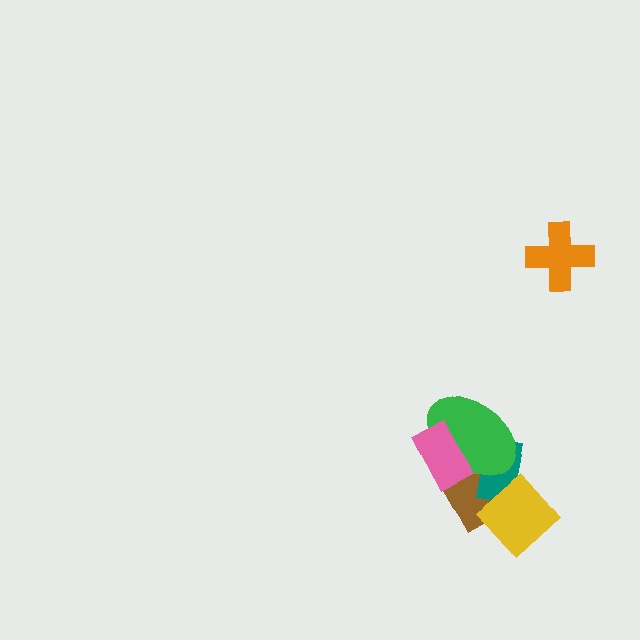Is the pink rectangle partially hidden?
No, no other shape covers it.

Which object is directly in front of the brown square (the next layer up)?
The teal rectangle is directly in front of the brown square.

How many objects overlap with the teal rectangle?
3 objects overlap with the teal rectangle.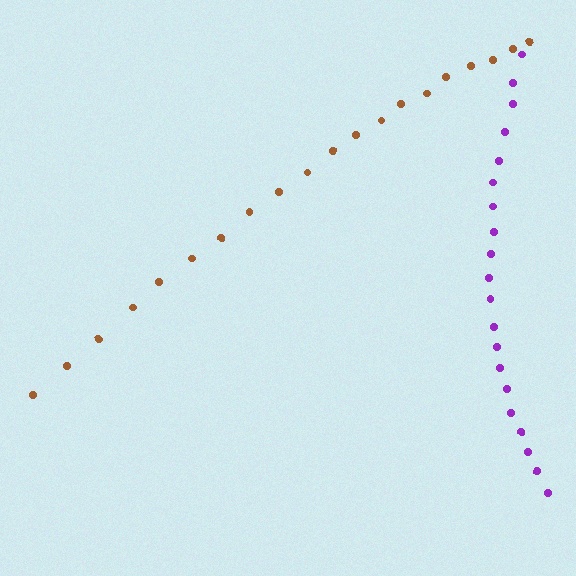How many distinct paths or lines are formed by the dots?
There are 2 distinct paths.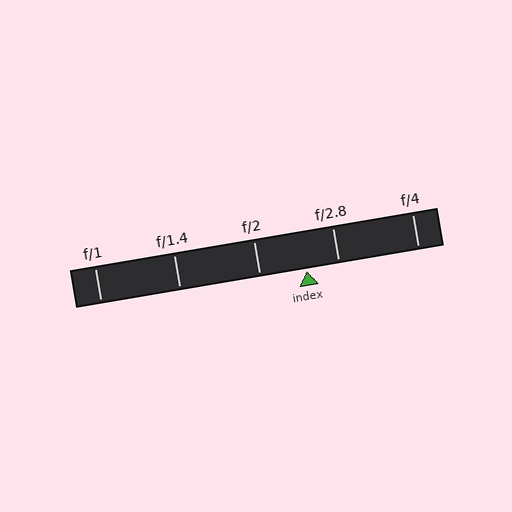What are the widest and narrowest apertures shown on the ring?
The widest aperture shown is f/1 and the narrowest is f/4.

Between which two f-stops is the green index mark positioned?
The index mark is between f/2 and f/2.8.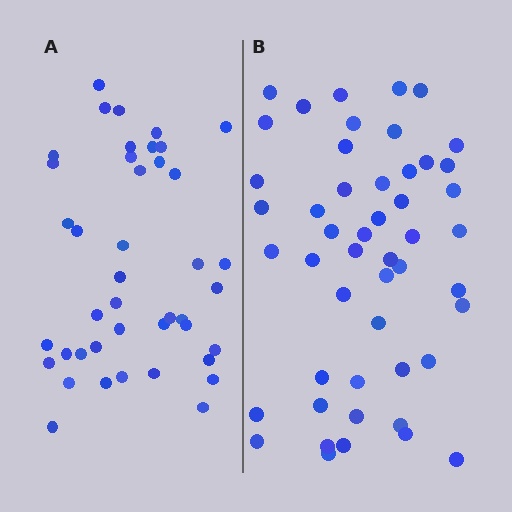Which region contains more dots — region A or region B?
Region B (the right region) has more dots.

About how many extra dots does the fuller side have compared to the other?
Region B has roughly 8 or so more dots than region A.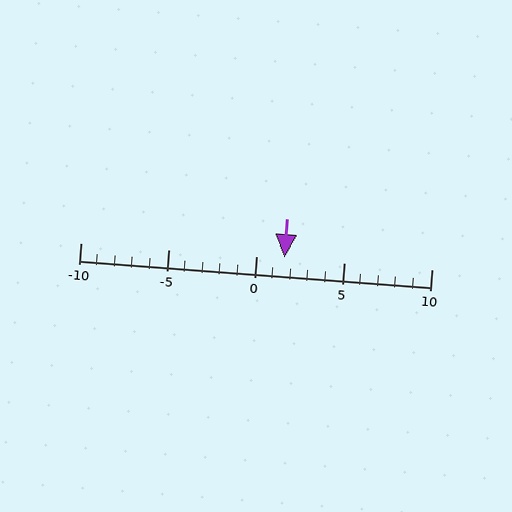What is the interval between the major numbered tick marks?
The major tick marks are spaced 5 units apart.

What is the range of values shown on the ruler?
The ruler shows values from -10 to 10.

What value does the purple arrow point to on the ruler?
The purple arrow points to approximately 2.